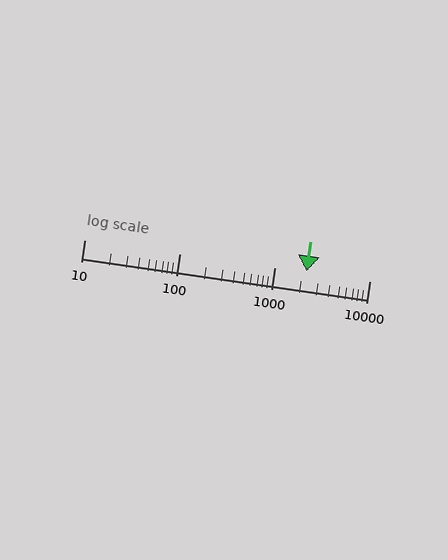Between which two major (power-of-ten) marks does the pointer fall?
The pointer is between 1000 and 10000.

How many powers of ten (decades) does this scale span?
The scale spans 3 decades, from 10 to 10000.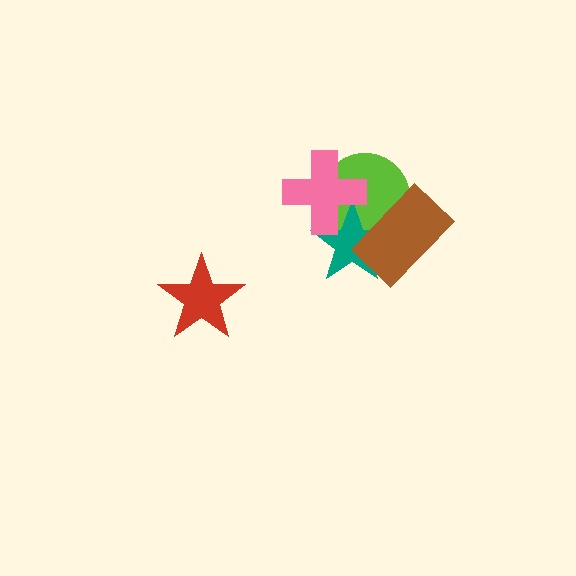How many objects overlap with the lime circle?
3 objects overlap with the lime circle.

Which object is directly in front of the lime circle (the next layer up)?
The teal star is directly in front of the lime circle.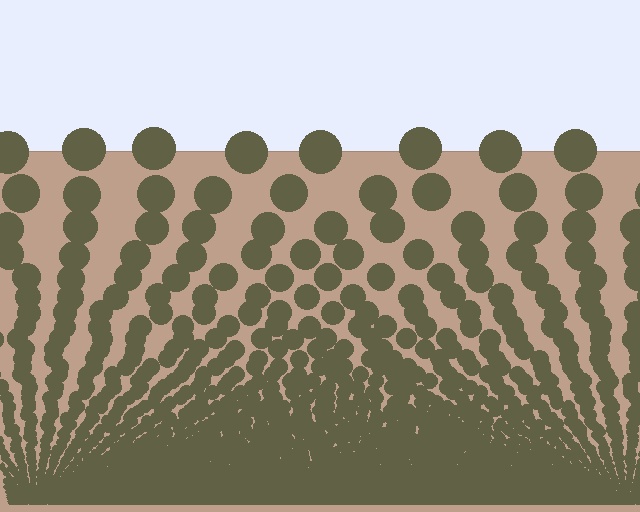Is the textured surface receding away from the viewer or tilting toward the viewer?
The surface appears to tilt toward the viewer. Texture elements get larger and sparser toward the top.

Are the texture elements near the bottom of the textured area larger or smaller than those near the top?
Smaller. The gradient is inverted — elements near the bottom are smaller and denser.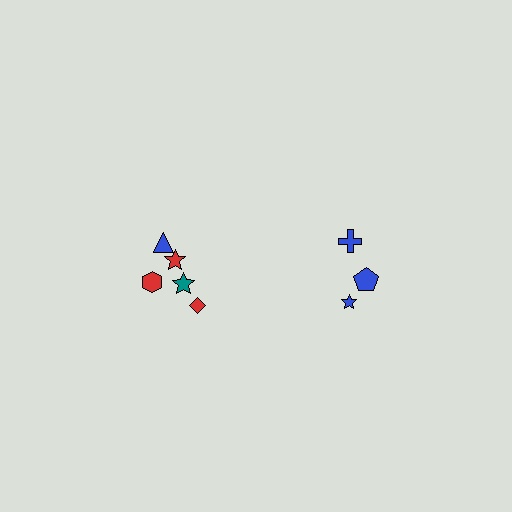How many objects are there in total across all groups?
There are 8 objects.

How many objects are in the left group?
There are 5 objects.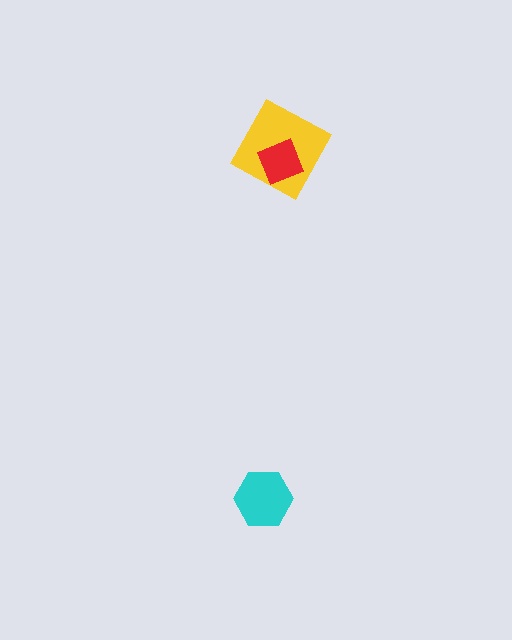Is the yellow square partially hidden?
Yes, it is partially covered by another shape.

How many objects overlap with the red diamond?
1 object overlaps with the red diamond.